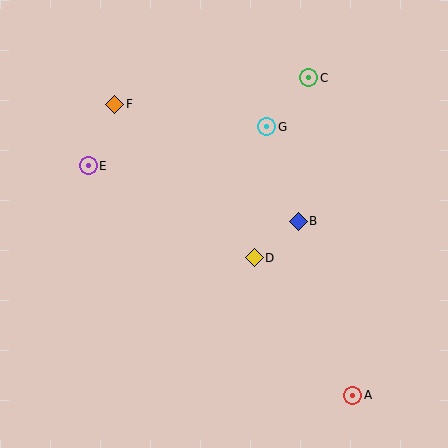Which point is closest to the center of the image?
Point D at (254, 258) is closest to the center.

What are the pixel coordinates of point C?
Point C is at (309, 78).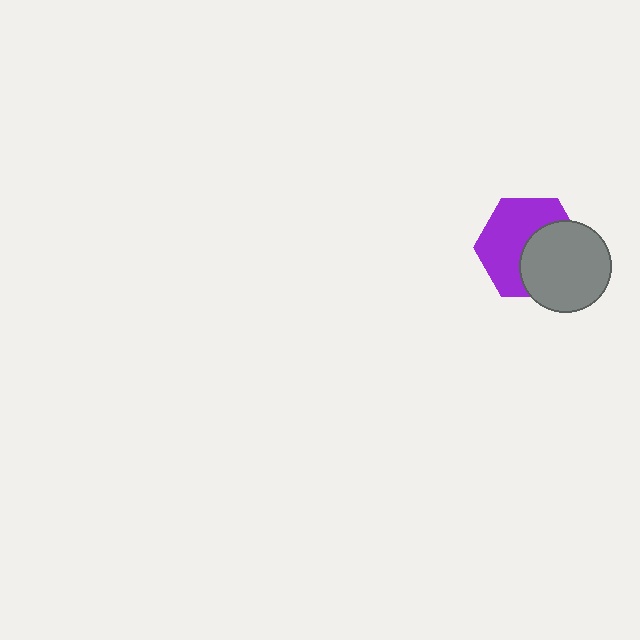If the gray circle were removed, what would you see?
You would see the complete purple hexagon.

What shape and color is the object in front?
The object in front is a gray circle.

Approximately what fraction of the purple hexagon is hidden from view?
Roughly 43% of the purple hexagon is hidden behind the gray circle.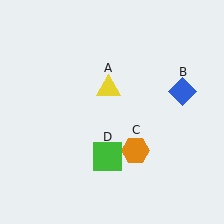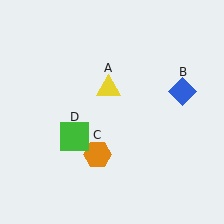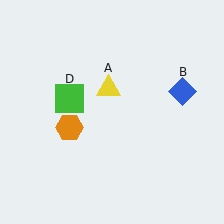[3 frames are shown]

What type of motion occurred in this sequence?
The orange hexagon (object C), green square (object D) rotated clockwise around the center of the scene.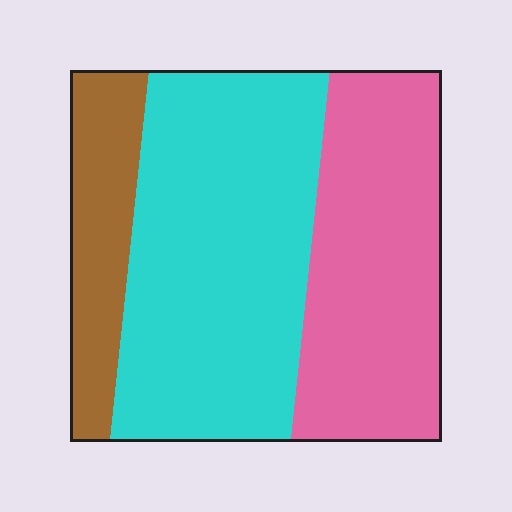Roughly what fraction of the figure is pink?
Pink takes up about one third (1/3) of the figure.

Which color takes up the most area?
Cyan, at roughly 50%.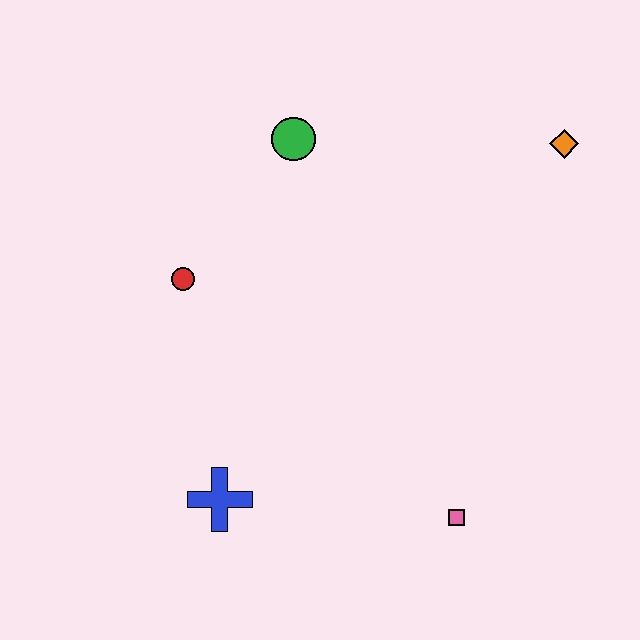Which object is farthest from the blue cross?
The orange diamond is farthest from the blue cross.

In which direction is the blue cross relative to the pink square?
The blue cross is to the left of the pink square.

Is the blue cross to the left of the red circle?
No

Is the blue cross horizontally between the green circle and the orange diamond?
No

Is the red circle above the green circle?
No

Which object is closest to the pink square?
The blue cross is closest to the pink square.